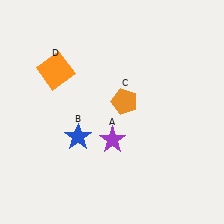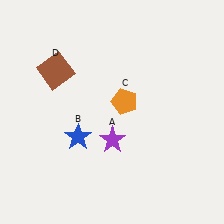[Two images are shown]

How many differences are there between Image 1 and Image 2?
There is 1 difference between the two images.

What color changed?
The square (D) changed from orange in Image 1 to brown in Image 2.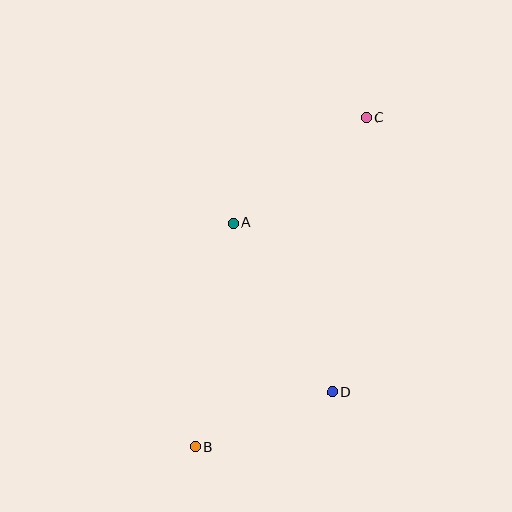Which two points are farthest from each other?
Points B and C are farthest from each other.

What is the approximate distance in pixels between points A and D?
The distance between A and D is approximately 196 pixels.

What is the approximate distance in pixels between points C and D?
The distance between C and D is approximately 277 pixels.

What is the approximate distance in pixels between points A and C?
The distance between A and C is approximately 170 pixels.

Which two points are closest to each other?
Points B and D are closest to each other.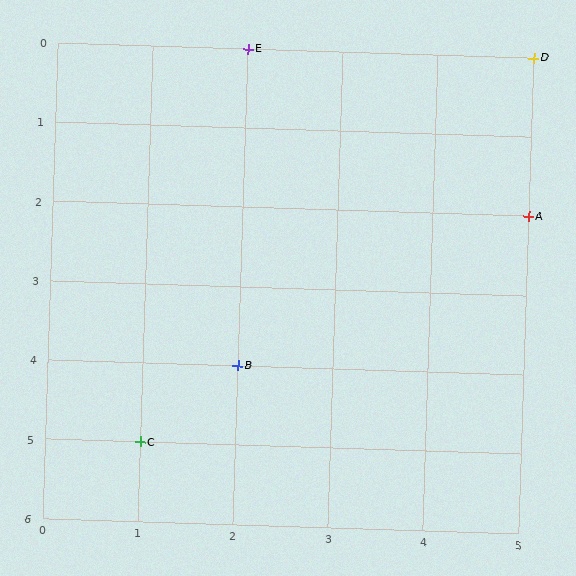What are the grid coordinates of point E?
Point E is at grid coordinates (2, 0).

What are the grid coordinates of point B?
Point B is at grid coordinates (2, 4).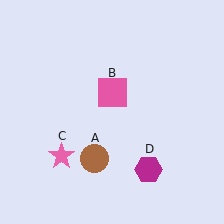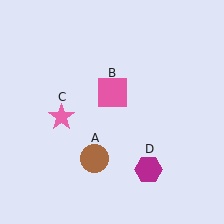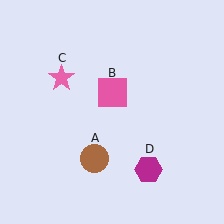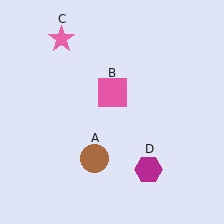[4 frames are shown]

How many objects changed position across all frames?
1 object changed position: pink star (object C).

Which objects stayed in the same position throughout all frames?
Brown circle (object A) and pink square (object B) and magenta hexagon (object D) remained stationary.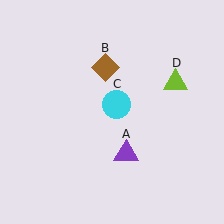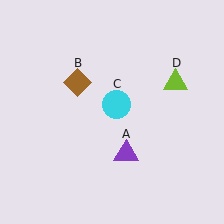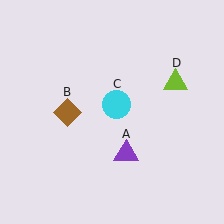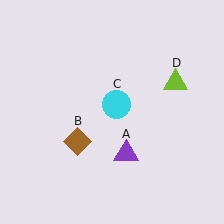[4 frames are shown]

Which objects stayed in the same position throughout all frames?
Purple triangle (object A) and cyan circle (object C) and lime triangle (object D) remained stationary.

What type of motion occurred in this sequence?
The brown diamond (object B) rotated counterclockwise around the center of the scene.